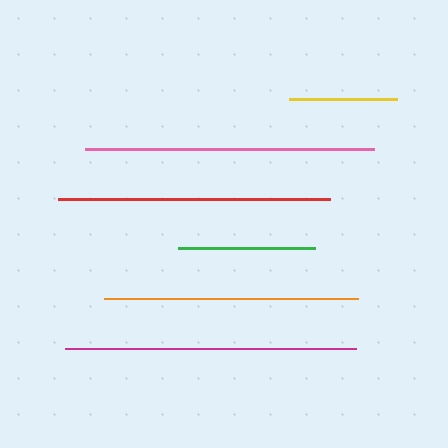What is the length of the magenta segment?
The magenta segment is approximately 291 pixels long.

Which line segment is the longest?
The magenta line is the longest at approximately 291 pixels.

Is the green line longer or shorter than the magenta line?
The magenta line is longer than the green line.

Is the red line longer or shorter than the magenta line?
The magenta line is longer than the red line.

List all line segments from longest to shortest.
From longest to shortest: magenta, pink, red, orange, green, yellow.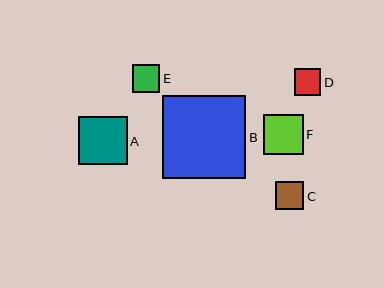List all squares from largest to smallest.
From largest to smallest: B, A, F, C, E, D.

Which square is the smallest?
Square D is the smallest with a size of approximately 27 pixels.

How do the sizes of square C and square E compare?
Square C and square E are approximately the same size.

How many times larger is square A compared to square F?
Square A is approximately 1.2 times the size of square F.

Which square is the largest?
Square B is the largest with a size of approximately 84 pixels.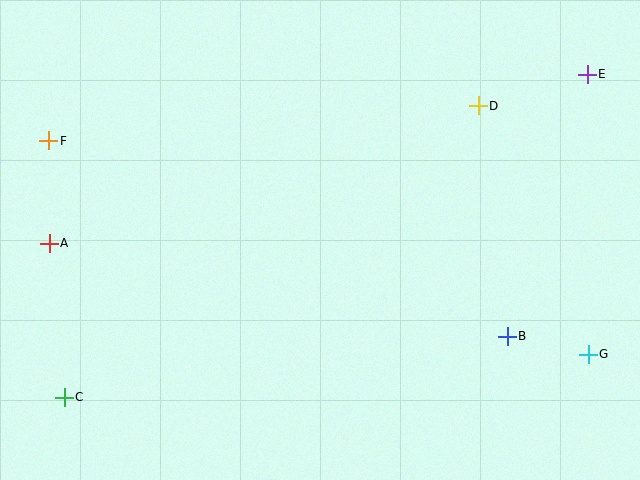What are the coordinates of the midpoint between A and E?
The midpoint between A and E is at (318, 159).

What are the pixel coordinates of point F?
Point F is at (49, 141).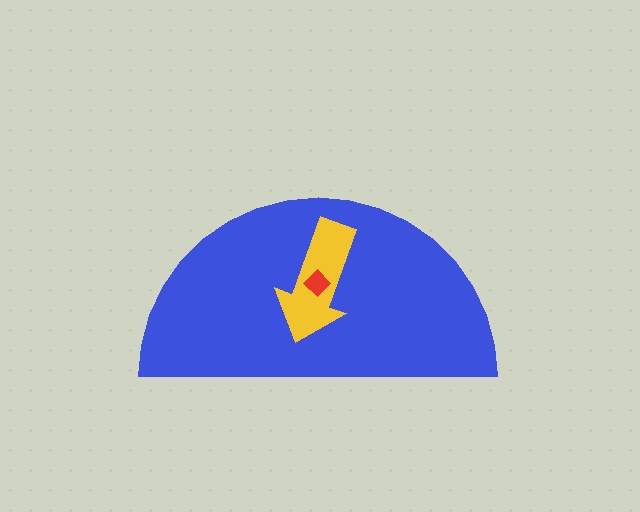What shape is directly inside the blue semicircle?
The yellow arrow.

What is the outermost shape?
The blue semicircle.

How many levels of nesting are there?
3.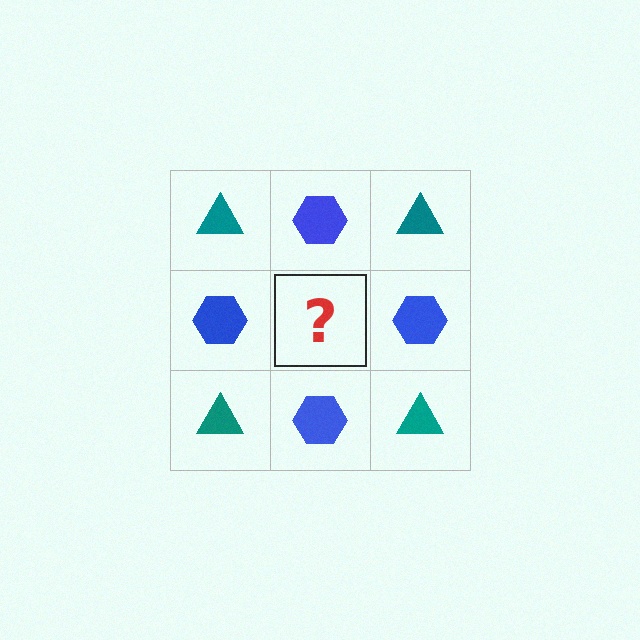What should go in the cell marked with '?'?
The missing cell should contain a teal triangle.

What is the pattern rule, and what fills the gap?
The rule is that it alternates teal triangle and blue hexagon in a checkerboard pattern. The gap should be filled with a teal triangle.